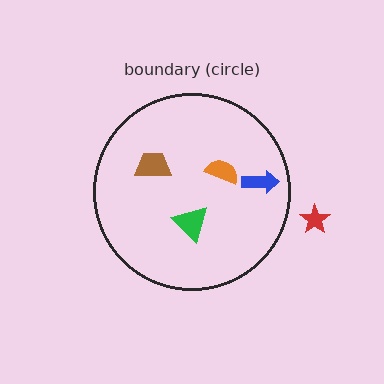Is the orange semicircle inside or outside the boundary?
Inside.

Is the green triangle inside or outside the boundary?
Inside.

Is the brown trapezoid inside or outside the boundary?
Inside.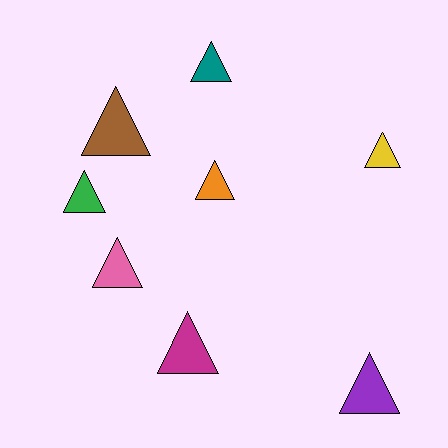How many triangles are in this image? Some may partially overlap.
There are 8 triangles.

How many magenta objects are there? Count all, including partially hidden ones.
There is 1 magenta object.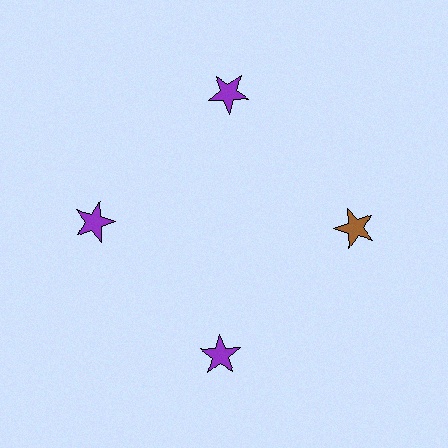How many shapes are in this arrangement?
There are 4 shapes arranged in a ring pattern.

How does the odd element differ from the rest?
It has a different color: brown instead of purple.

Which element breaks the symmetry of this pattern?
The brown star at roughly the 3 o'clock position breaks the symmetry. All other shapes are purple stars.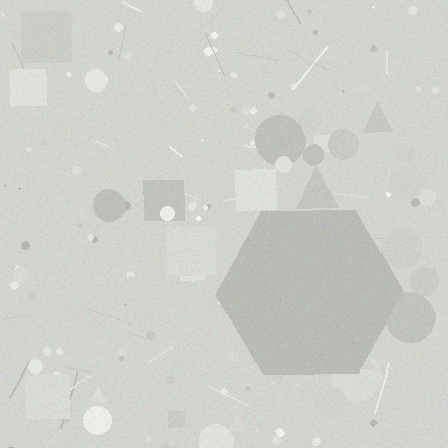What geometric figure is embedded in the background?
A hexagon is embedded in the background.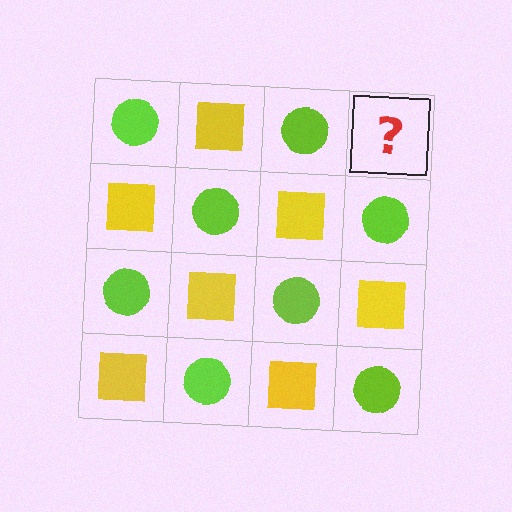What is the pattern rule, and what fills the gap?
The rule is that it alternates lime circle and yellow square in a checkerboard pattern. The gap should be filled with a yellow square.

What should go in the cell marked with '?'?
The missing cell should contain a yellow square.